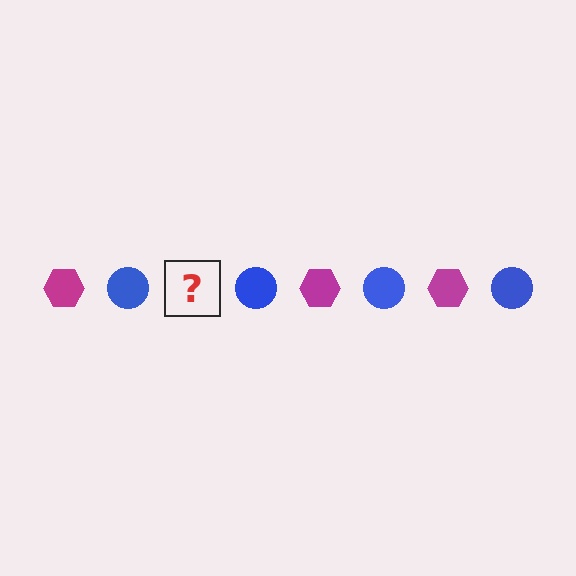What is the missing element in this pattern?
The missing element is a magenta hexagon.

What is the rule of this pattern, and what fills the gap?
The rule is that the pattern alternates between magenta hexagon and blue circle. The gap should be filled with a magenta hexagon.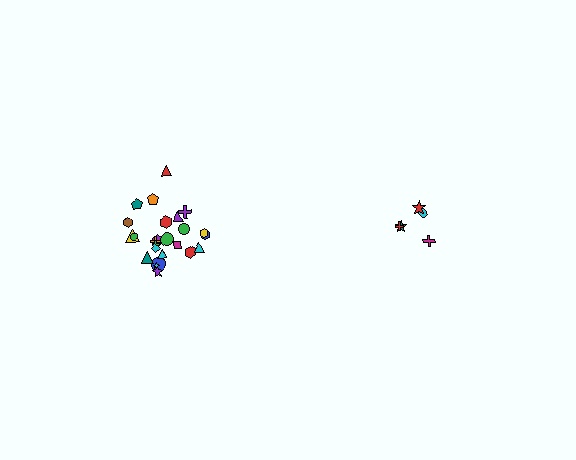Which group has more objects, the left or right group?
The left group.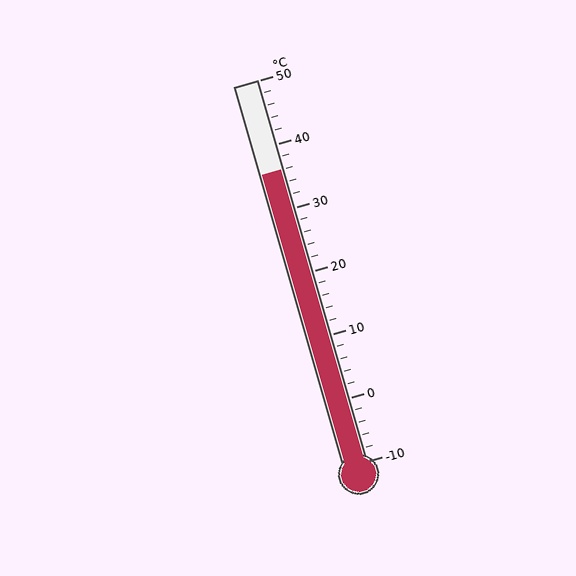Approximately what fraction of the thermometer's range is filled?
The thermometer is filled to approximately 75% of its range.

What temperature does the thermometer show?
The thermometer shows approximately 36°C.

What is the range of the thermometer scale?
The thermometer scale ranges from -10°C to 50°C.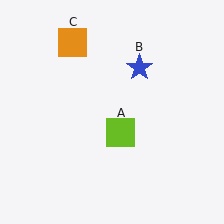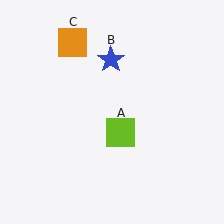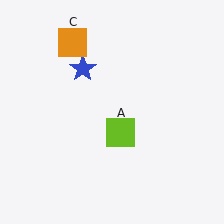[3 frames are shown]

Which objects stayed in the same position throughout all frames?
Lime square (object A) and orange square (object C) remained stationary.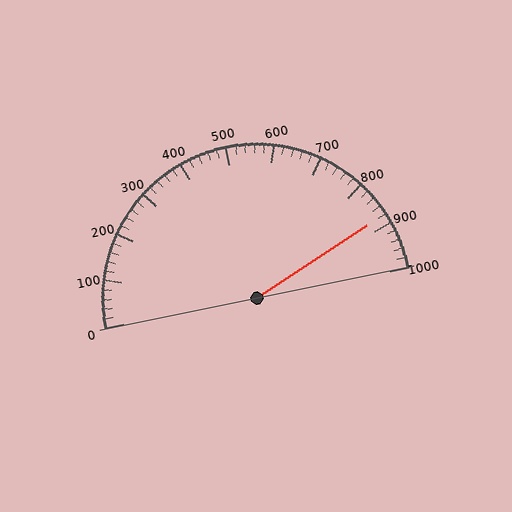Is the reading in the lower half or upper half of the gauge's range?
The reading is in the upper half of the range (0 to 1000).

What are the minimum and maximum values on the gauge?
The gauge ranges from 0 to 1000.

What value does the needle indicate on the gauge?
The needle indicates approximately 880.